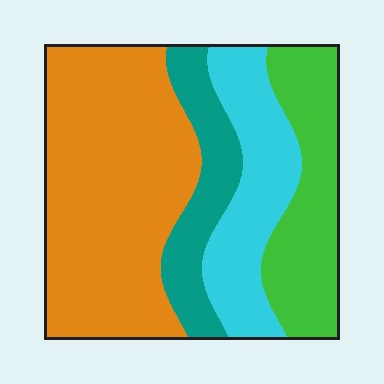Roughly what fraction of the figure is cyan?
Cyan takes up between a sixth and a third of the figure.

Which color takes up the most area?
Orange, at roughly 45%.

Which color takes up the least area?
Teal, at roughly 15%.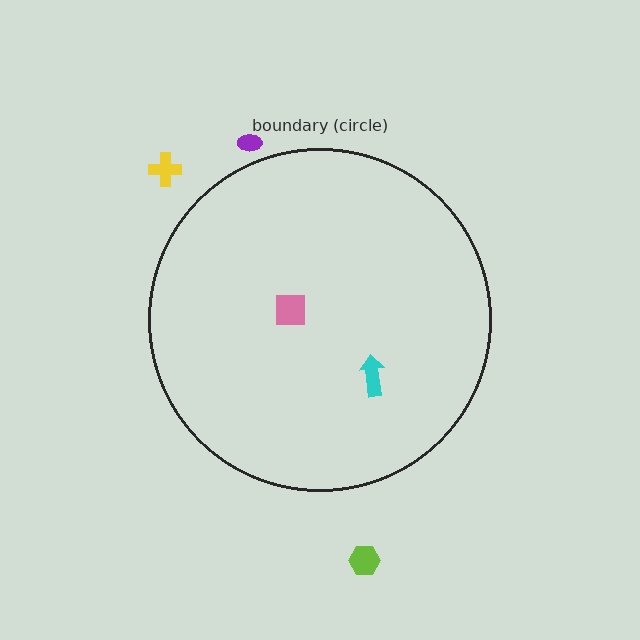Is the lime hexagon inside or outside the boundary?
Outside.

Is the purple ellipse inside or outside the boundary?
Outside.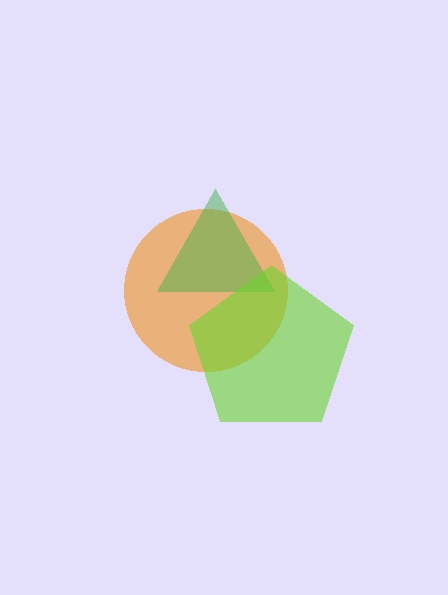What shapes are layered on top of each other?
The layered shapes are: an orange circle, a green triangle, a lime pentagon.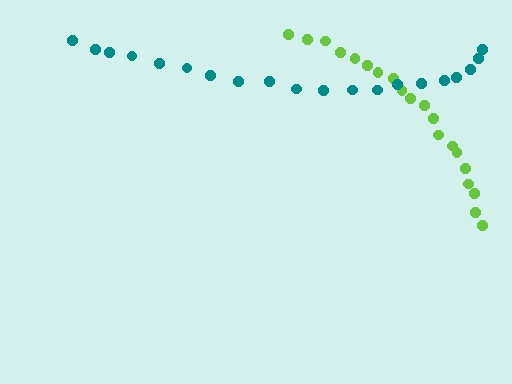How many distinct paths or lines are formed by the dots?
There are 2 distinct paths.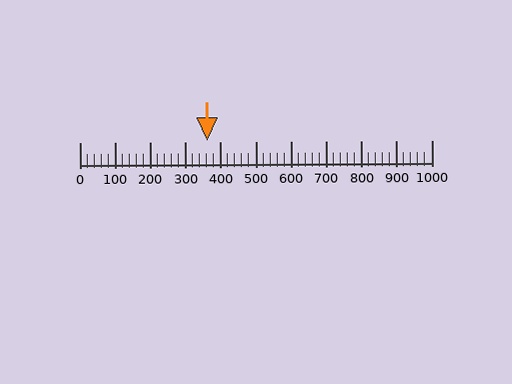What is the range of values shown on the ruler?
The ruler shows values from 0 to 1000.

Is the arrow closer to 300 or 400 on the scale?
The arrow is closer to 400.